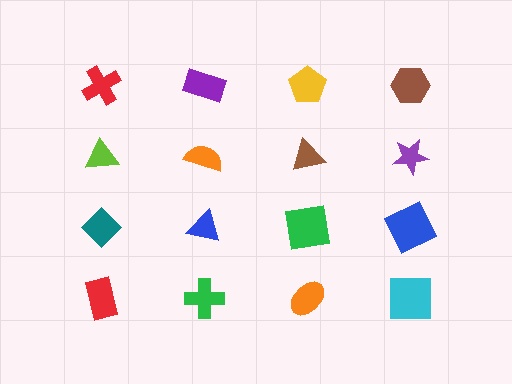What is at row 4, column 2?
A green cross.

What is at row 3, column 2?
A blue triangle.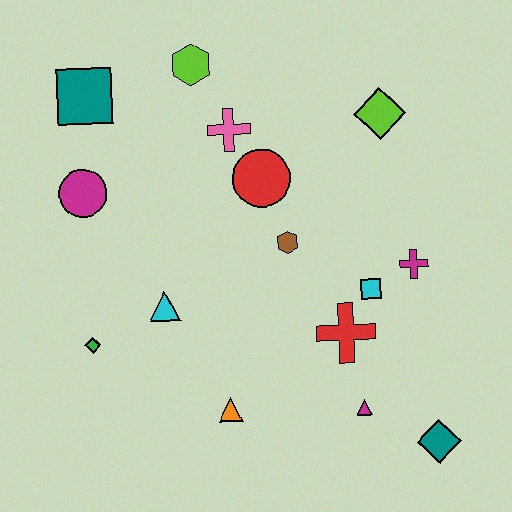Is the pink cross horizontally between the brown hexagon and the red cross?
No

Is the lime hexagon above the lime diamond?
Yes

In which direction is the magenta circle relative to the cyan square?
The magenta circle is to the left of the cyan square.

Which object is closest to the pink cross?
The red circle is closest to the pink cross.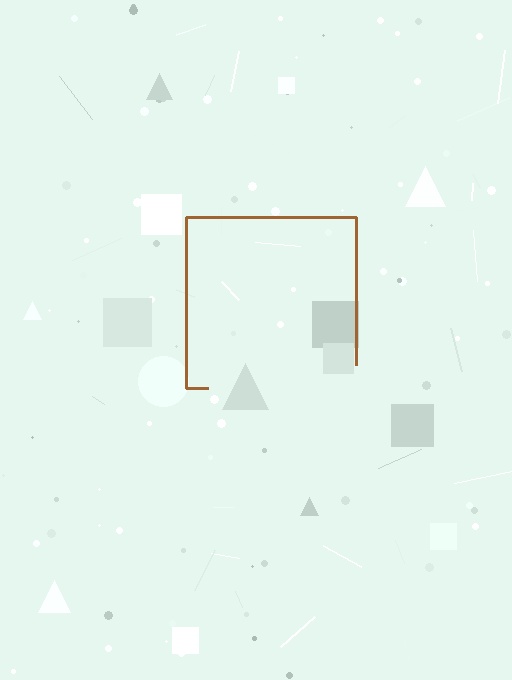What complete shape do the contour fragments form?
The contour fragments form a square.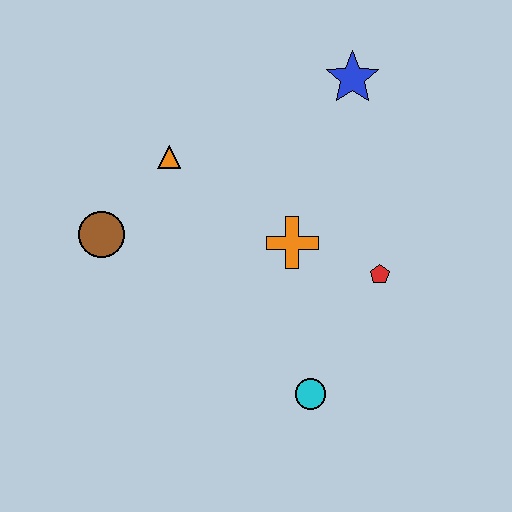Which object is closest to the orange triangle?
The brown circle is closest to the orange triangle.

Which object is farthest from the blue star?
The cyan circle is farthest from the blue star.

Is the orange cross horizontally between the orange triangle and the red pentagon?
Yes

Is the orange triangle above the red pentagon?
Yes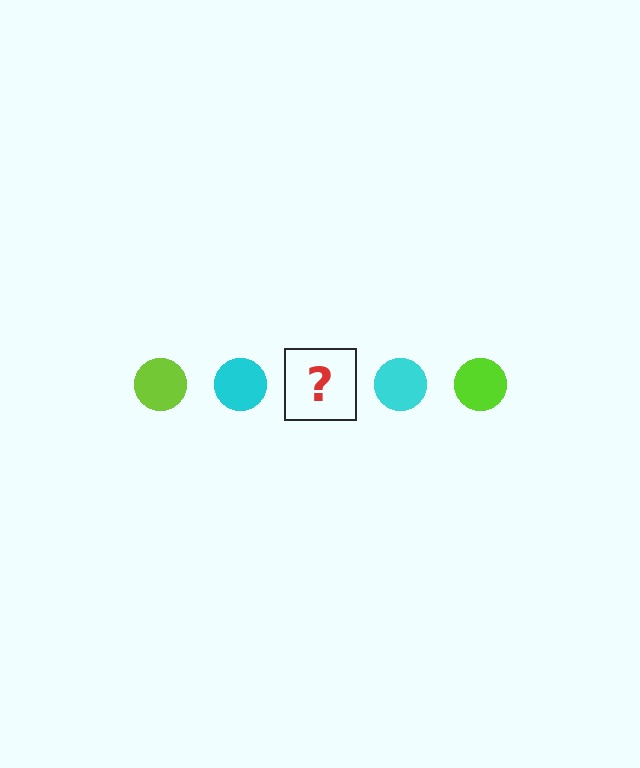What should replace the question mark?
The question mark should be replaced with a lime circle.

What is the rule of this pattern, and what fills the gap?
The rule is that the pattern cycles through lime, cyan circles. The gap should be filled with a lime circle.